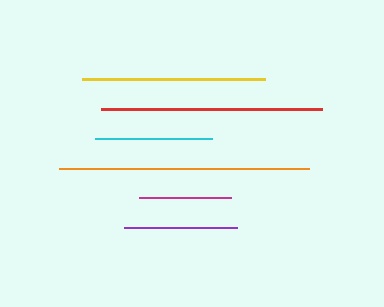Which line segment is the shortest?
The magenta line is the shortest at approximately 92 pixels.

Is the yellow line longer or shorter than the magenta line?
The yellow line is longer than the magenta line.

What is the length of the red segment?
The red segment is approximately 221 pixels long.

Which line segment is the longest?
The orange line is the longest at approximately 249 pixels.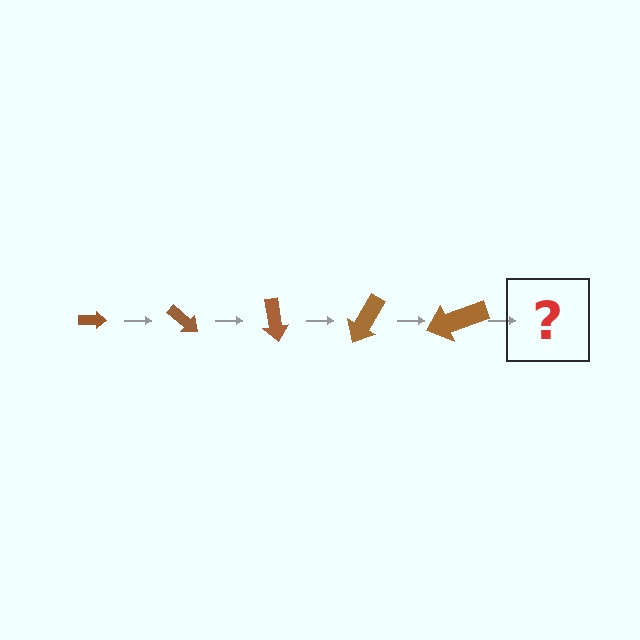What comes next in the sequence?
The next element should be an arrow, larger than the previous one and rotated 200 degrees from the start.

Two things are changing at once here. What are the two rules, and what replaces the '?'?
The two rules are that the arrow grows larger each step and it rotates 40 degrees each step. The '?' should be an arrow, larger than the previous one and rotated 200 degrees from the start.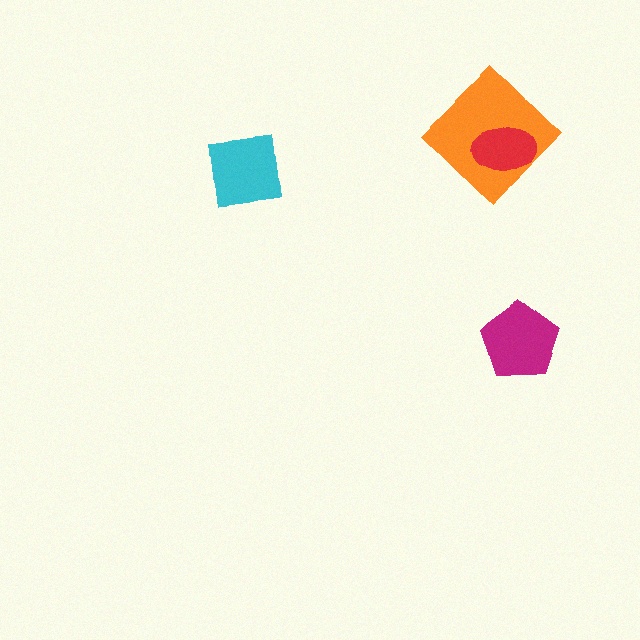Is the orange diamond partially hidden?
Yes, it is partially covered by another shape.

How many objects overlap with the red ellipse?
1 object overlaps with the red ellipse.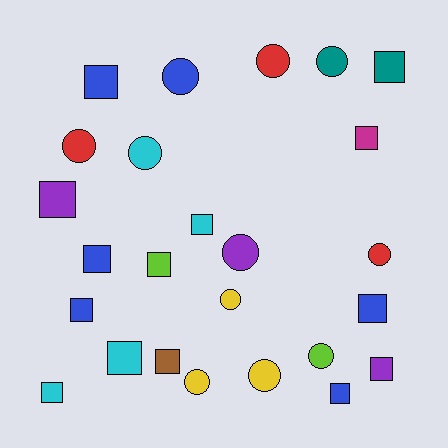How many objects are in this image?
There are 25 objects.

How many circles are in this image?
There are 11 circles.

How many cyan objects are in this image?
There are 4 cyan objects.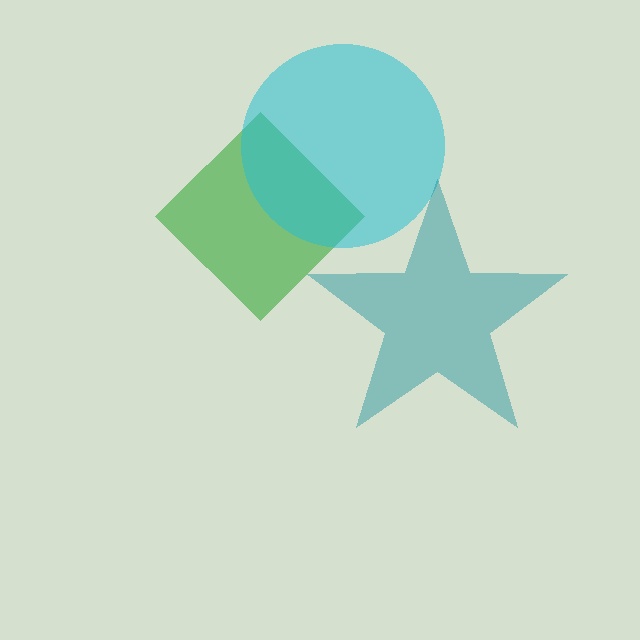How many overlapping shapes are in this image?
There are 3 overlapping shapes in the image.